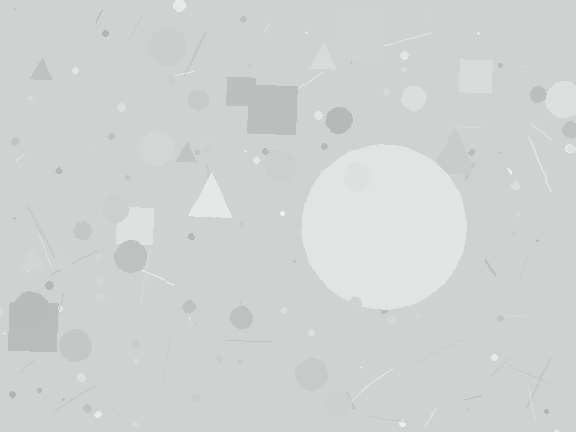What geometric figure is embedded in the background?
A circle is embedded in the background.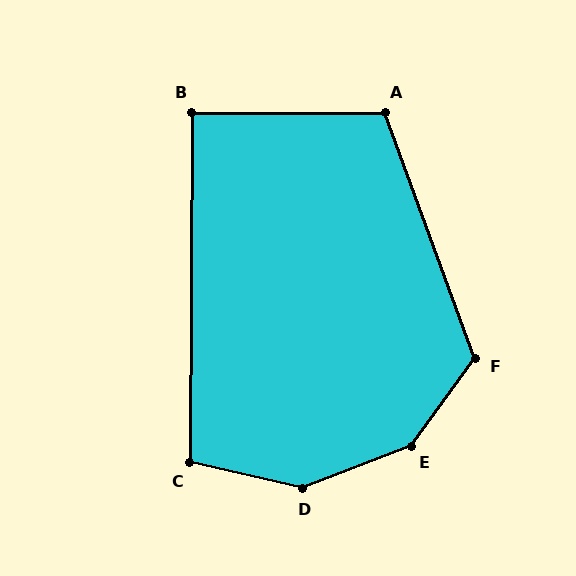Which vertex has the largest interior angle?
E, at approximately 147 degrees.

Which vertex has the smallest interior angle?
B, at approximately 90 degrees.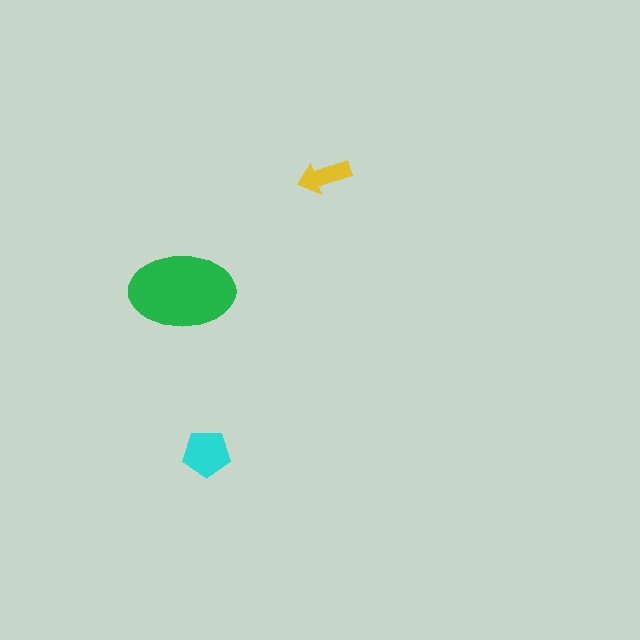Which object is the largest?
The green ellipse.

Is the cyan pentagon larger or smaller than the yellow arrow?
Larger.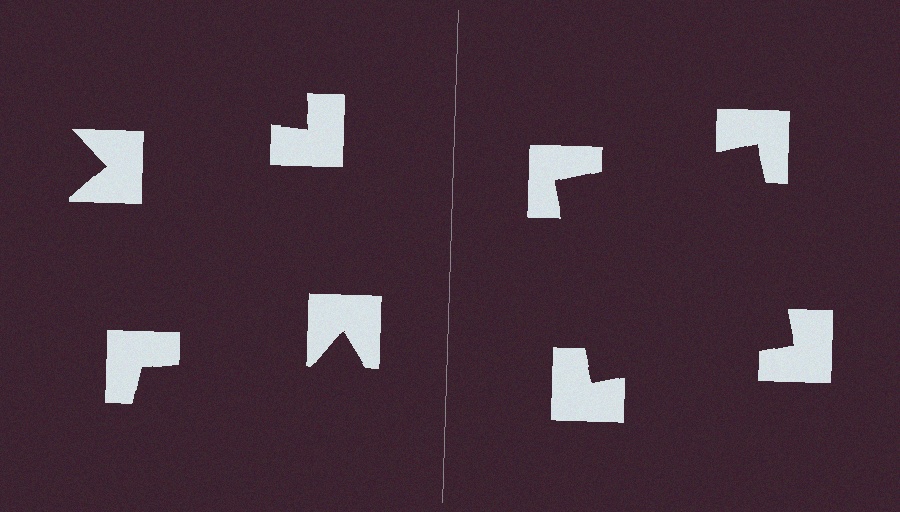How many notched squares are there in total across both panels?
8 — 4 on each side.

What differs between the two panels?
The notched squares are positioned identically on both sides; only the wedge orientations differ. On the right they align to a square; on the left they are misaligned.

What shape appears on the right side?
An illusory square.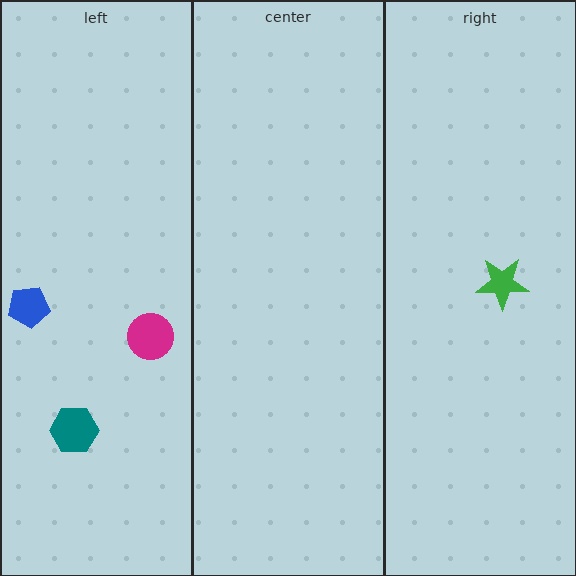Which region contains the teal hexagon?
The left region.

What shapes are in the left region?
The teal hexagon, the magenta circle, the blue pentagon.